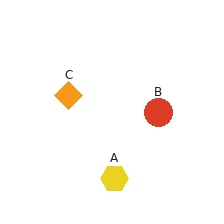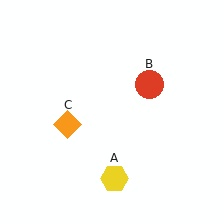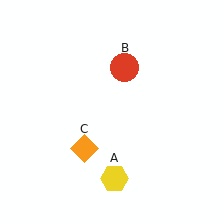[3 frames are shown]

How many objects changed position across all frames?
2 objects changed position: red circle (object B), orange diamond (object C).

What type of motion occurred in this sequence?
The red circle (object B), orange diamond (object C) rotated counterclockwise around the center of the scene.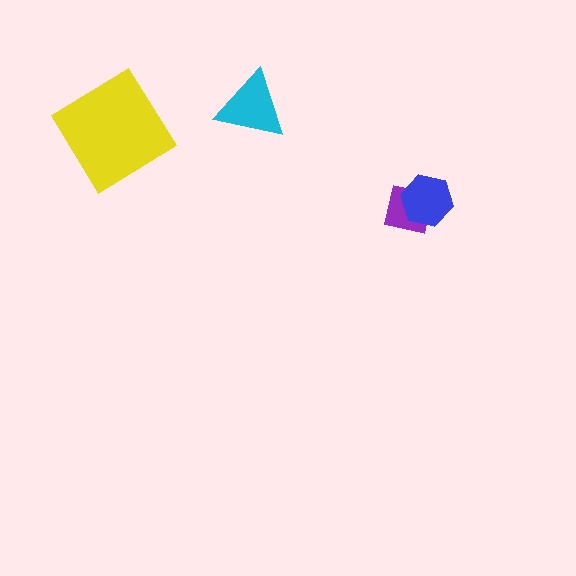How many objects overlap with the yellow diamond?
0 objects overlap with the yellow diamond.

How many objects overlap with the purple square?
1 object overlaps with the purple square.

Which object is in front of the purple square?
The blue hexagon is in front of the purple square.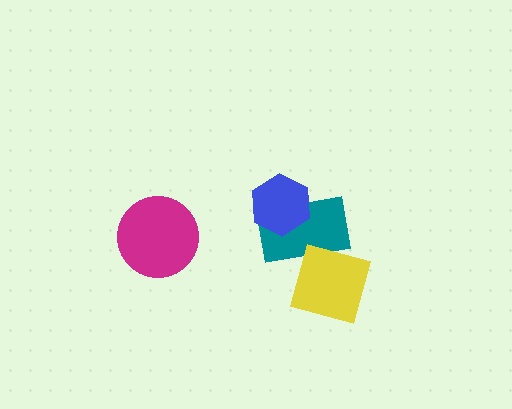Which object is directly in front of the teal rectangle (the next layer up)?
The yellow diamond is directly in front of the teal rectangle.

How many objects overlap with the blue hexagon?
1 object overlaps with the blue hexagon.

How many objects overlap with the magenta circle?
0 objects overlap with the magenta circle.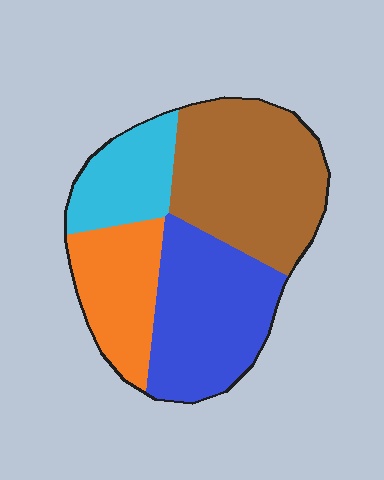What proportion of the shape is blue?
Blue takes up between a quarter and a half of the shape.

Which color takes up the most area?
Brown, at roughly 35%.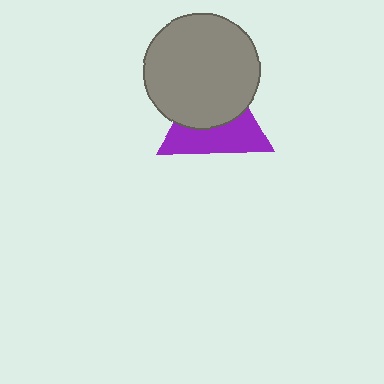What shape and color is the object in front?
The object in front is a gray circle.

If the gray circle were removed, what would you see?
You would see the complete purple triangle.